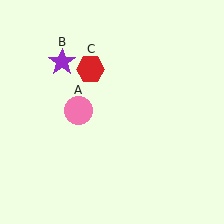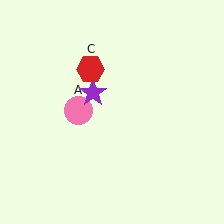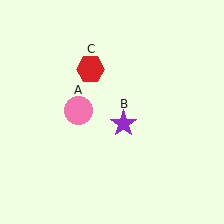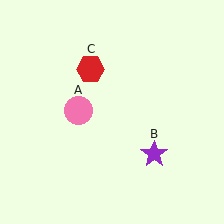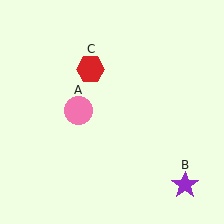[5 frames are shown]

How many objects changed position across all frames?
1 object changed position: purple star (object B).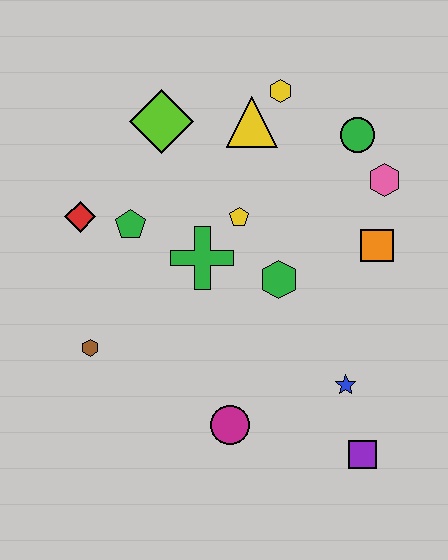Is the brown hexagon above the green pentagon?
No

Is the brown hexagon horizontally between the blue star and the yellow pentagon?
No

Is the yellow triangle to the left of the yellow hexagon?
Yes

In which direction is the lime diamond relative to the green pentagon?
The lime diamond is above the green pentagon.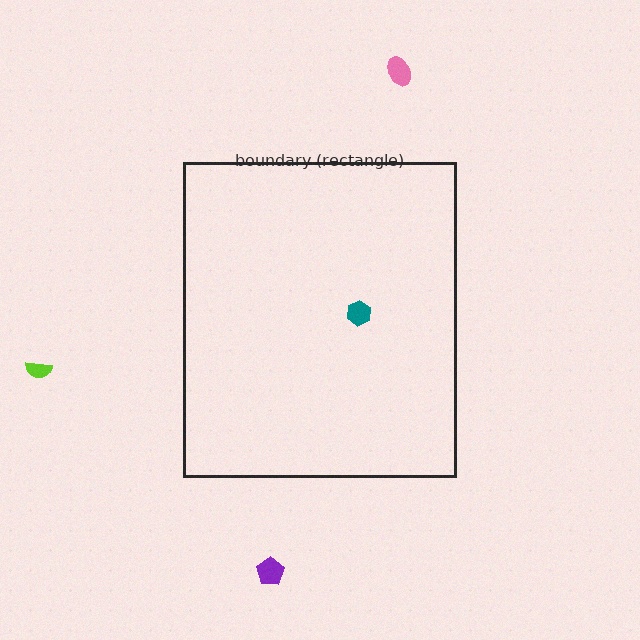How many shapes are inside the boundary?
1 inside, 3 outside.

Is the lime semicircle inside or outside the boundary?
Outside.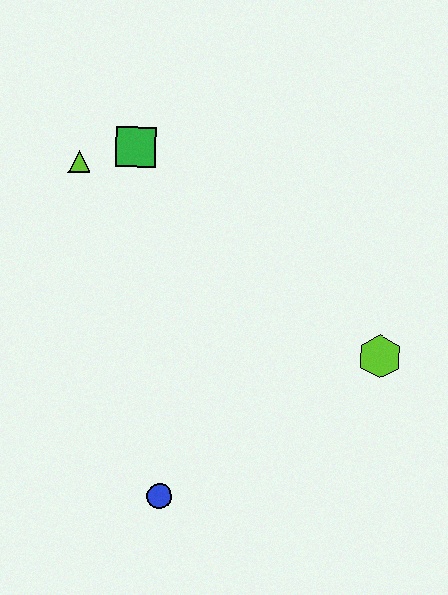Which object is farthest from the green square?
The blue circle is farthest from the green square.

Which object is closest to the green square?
The lime triangle is closest to the green square.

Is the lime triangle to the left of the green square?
Yes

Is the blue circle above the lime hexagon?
No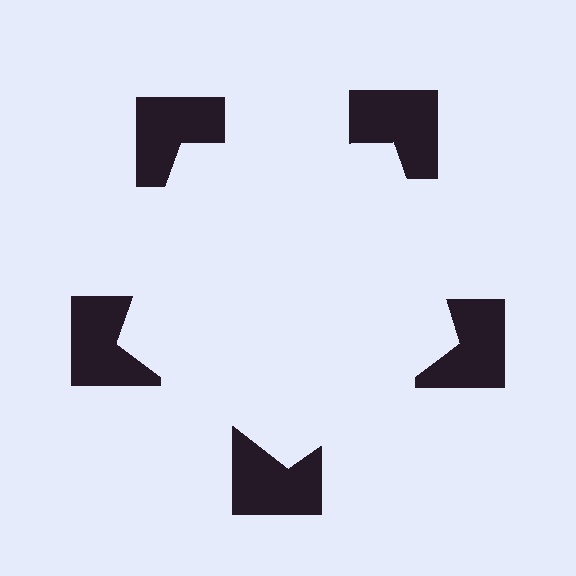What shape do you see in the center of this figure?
An illusory pentagon — its edges are inferred from the aligned wedge cuts in the notched squares, not physically drawn.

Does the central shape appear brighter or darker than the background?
It typically appears slightly brighter than the background, even though no actual brightness change is drawn.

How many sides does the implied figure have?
5 sides.